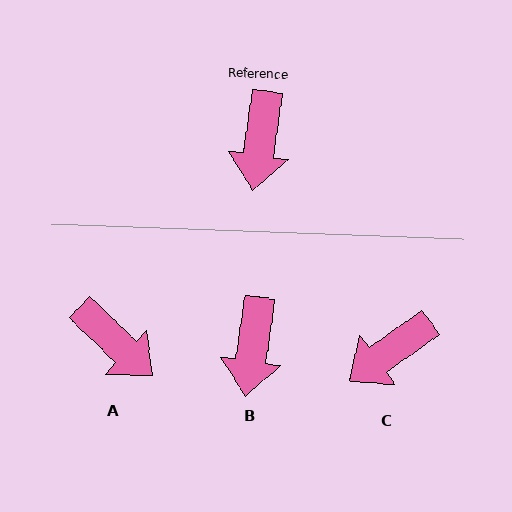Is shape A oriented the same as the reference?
No, it is off by about 55 degrees.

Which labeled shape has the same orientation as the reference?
B.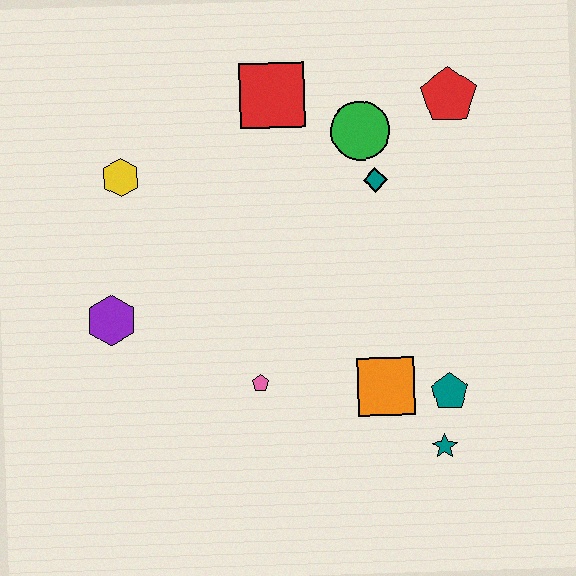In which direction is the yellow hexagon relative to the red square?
The yellow hexagon is to the left of the red square.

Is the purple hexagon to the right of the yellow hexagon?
No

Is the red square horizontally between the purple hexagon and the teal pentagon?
Yes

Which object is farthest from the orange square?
The yellow hexagon is farthest from the orange square.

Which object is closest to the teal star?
The teal pentagon is closest to the teal star.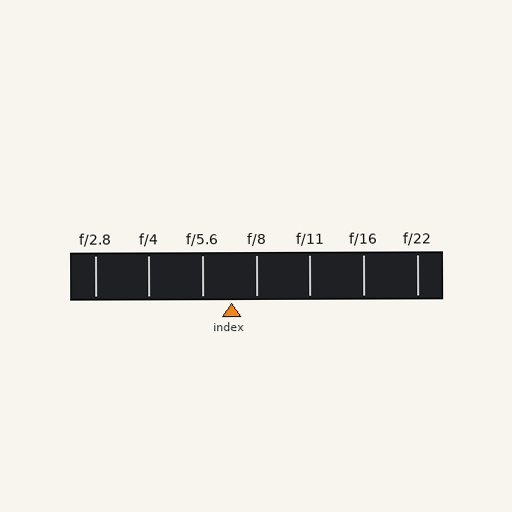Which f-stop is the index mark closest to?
The index mark is closest to f/8.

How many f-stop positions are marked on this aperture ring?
There are 7 f-stop positions marked.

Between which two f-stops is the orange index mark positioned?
The index mark is between f/5.6 and f/8.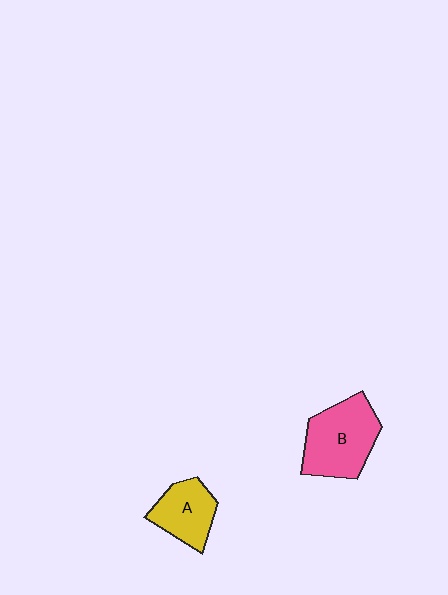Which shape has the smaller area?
Shape A (yellow).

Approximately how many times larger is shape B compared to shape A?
Approximately 1.5 times.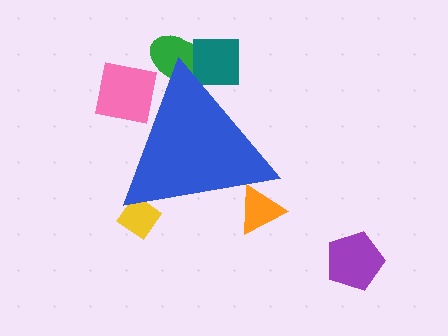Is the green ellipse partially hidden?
Yes, the green ellipse is partially hidden behind the blue triangle.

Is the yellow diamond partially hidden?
Yes, the yellow diamond is partially hidden behind the blue triangle.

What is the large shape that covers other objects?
A blue triangle.